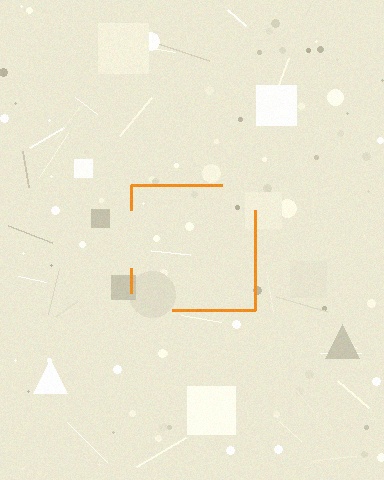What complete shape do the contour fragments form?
The contour fragments form a square.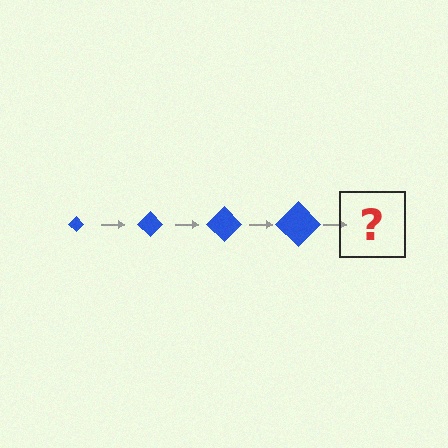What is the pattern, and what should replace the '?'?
The pattern is that the diamond gets progressively larger each step. The '?' should be a blue diamond, larger than the previous one.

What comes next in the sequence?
The next element should be a blue diamond, larger than the previous one.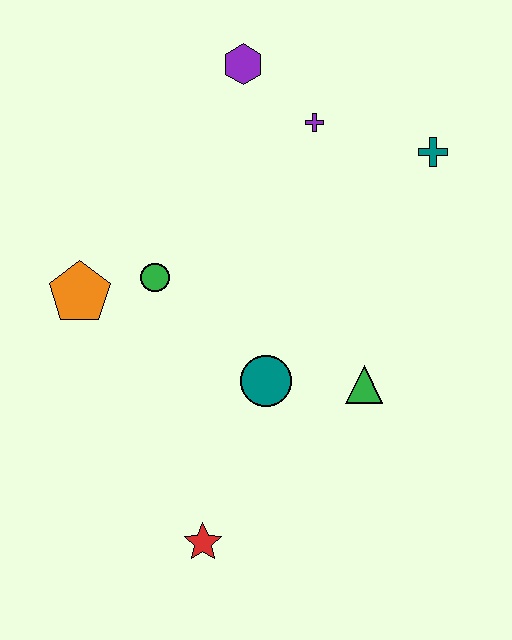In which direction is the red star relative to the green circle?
The red star is below the green circle.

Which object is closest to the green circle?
The orange pentagon is closest to the green circle.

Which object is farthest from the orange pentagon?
The teal cross is farthest from the orange pentagon.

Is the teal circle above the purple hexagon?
No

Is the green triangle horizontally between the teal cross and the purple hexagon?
Yes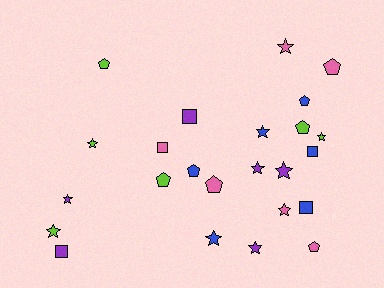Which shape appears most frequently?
Star, with 11 objects.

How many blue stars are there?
There are 2 blue stars.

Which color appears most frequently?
Pink, with 6 objects.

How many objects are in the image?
There are 24 objects.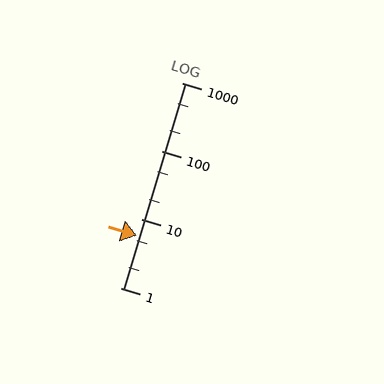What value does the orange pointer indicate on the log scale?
The pointer indicates approximately 5.8.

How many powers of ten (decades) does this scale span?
The scale spans 3 decades, from 1 to 1000.